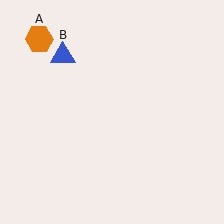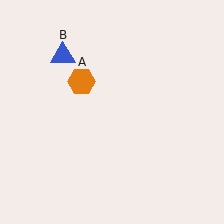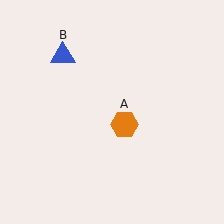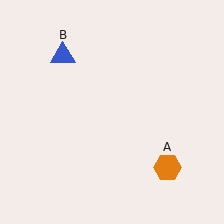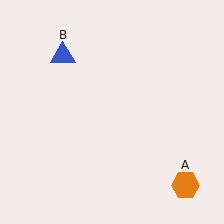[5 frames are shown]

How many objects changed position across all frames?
1 object changed position: orange hexagon (object A).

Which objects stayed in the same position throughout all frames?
Blue triangle (object B) remained stationary.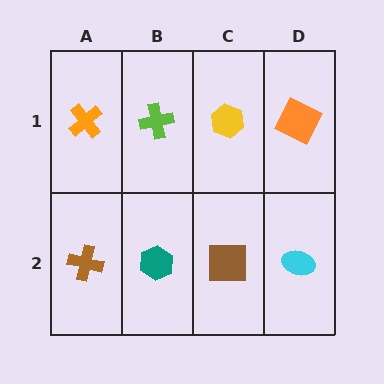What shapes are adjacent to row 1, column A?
A brown cross (row 2, column A), a lime cross (row 1, column B).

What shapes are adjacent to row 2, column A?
An orange cross (row 1, column A), a teal hexagon (row 2, column B).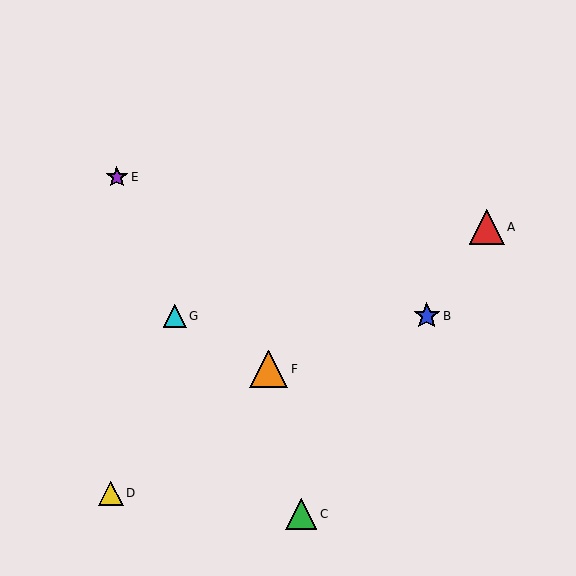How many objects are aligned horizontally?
2 objects (B, G) are aligned horizontally.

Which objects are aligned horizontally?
Objects B, G are aligned horizontally.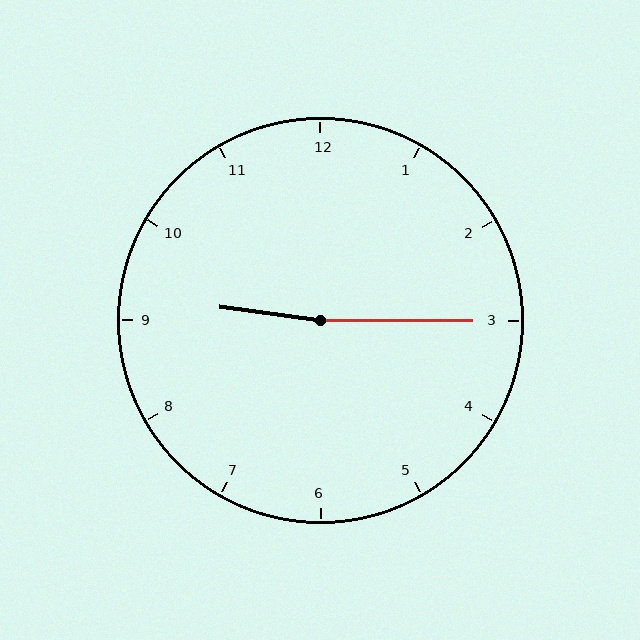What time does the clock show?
9:15.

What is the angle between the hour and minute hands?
Approximately 172 degrees.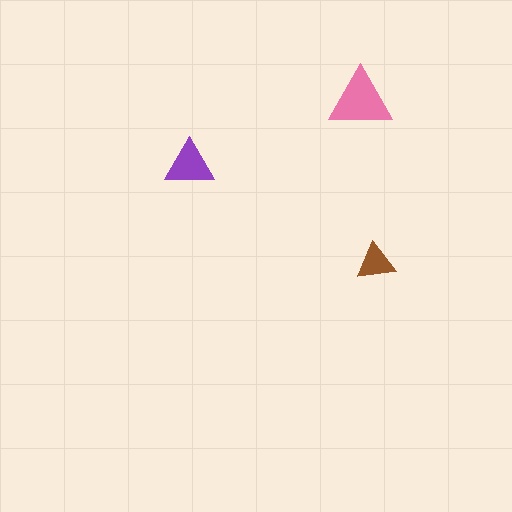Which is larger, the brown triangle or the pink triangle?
The pink one.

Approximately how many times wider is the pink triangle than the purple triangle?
About 1.5 times wider.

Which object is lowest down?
The brown triangle is bottommost.